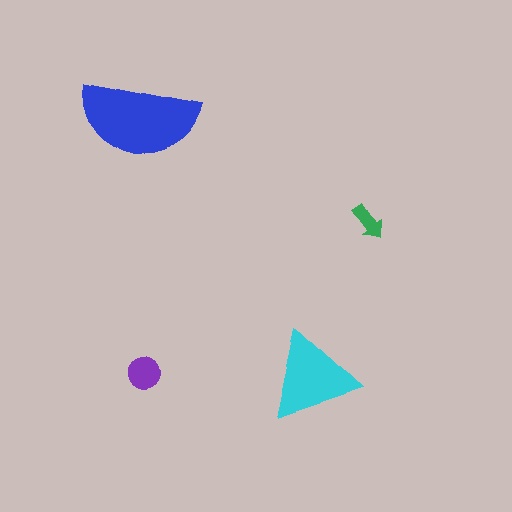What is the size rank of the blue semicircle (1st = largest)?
1st.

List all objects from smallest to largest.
The green arrow, the purple circle, the cyan triangle, the blue semicircle.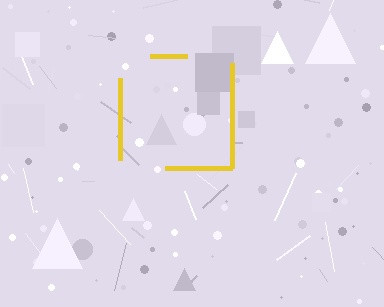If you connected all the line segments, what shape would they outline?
They would outline a square.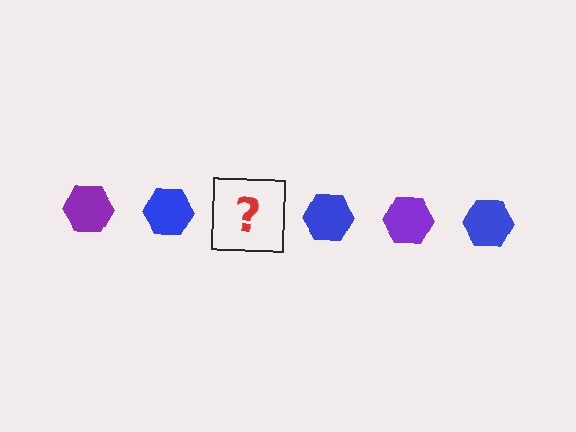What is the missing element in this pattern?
The missing element is a purple hexagon.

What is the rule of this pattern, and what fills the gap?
The rule is that the pattern cycles through purple, blue hexagons. The gap should be filled with a purple hexagon.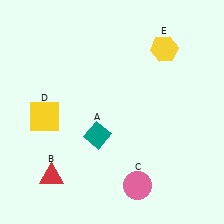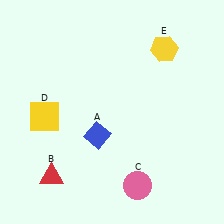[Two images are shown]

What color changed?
The diamond (A) changed from teal in Image 1 to blue in Image 2.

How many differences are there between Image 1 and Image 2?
There is 1 difference between the two images.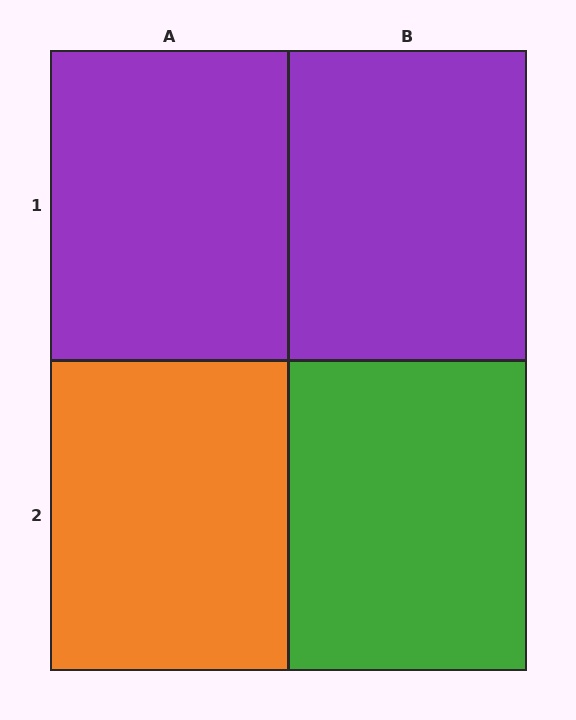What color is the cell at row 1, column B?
Purple.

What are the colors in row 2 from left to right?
Orange, green.